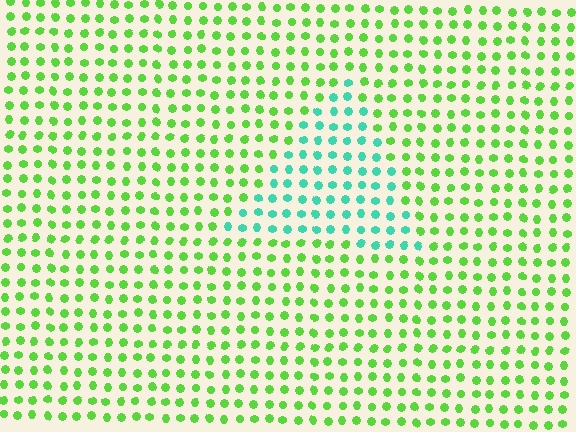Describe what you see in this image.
The image is filled with small lime elements in a uniform arrangement. A triangle-shaped region is visible where the elements are tinted to a slightly different hue, forming a subtle color boundary.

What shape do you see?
I see a triangle.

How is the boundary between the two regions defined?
The boundary is defined purely by a slight shift in hue (about 55 degrees). Spacing, size, and orientation are identical on both sides.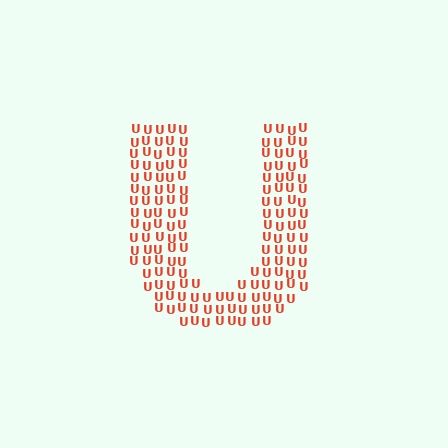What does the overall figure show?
The overall figure shows the letter U.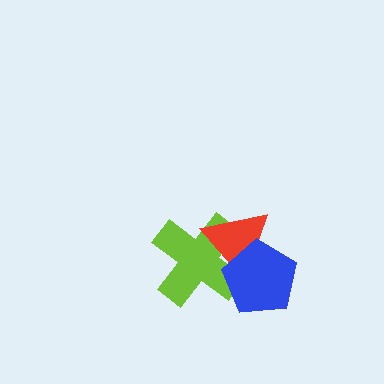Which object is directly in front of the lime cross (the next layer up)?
The red triangle is directly in front of the lime cross.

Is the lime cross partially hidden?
Yes, it is partially covered by another shape.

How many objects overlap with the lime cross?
2 objects overlap with the lime cross.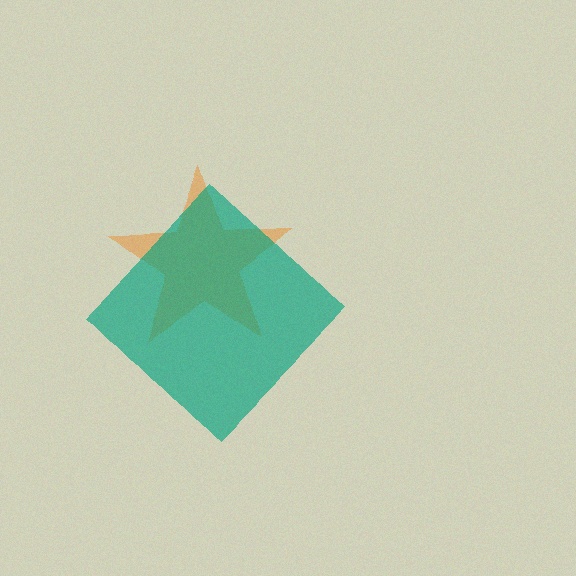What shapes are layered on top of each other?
The layered shapes are: an orange star, a teal diamond.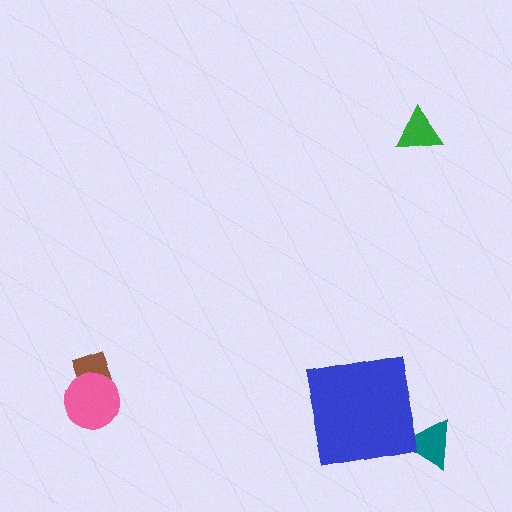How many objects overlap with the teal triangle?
0 objects overlap with the teal triangle.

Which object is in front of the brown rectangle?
The pink circle is in front of the brown rectangle.